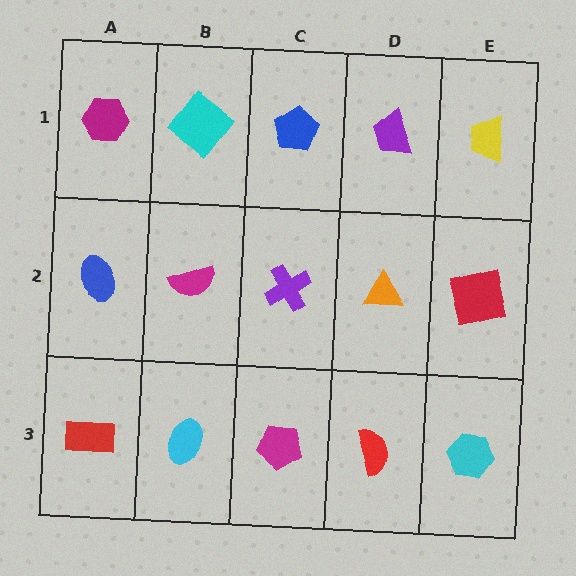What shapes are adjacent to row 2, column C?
A blue pentagon (row 1, column C), a magenta pentagon (row 3, column C), a magenta semicircle (row 2, column B), an orange triangle (row 2, column D).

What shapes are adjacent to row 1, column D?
An orange triangle (row 2, column D), a blue pentagon (row 1, column C), a yellow trapezoid (row 1, column E).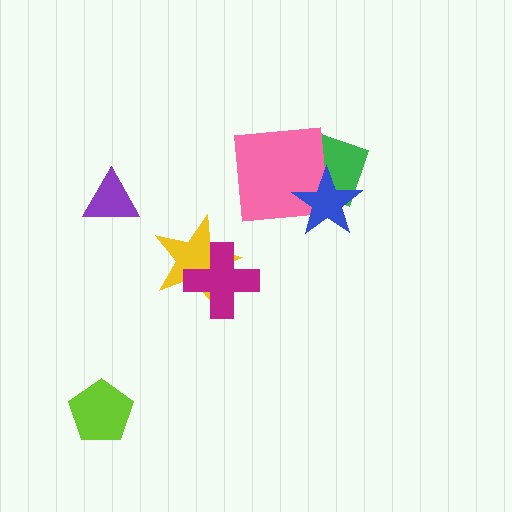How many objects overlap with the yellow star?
1 object overlaps with the yellow star.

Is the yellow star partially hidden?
Yes, it is partially covered by another shape.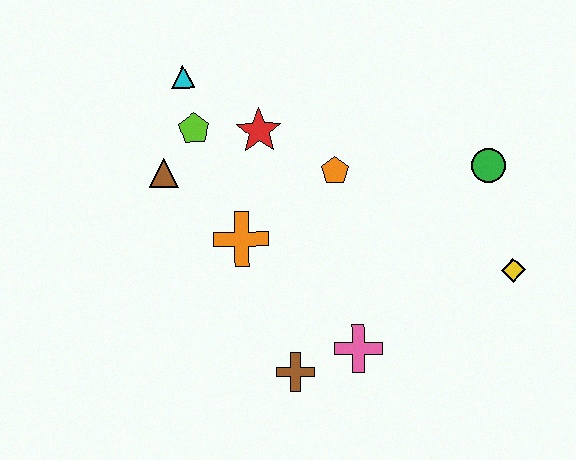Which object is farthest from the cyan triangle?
The yellow diamond is farthest from the cyan triangle.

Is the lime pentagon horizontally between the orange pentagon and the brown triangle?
Yes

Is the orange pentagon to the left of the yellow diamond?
Yes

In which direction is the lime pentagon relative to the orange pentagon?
The lime pentagon is to the left of the orange pentagon.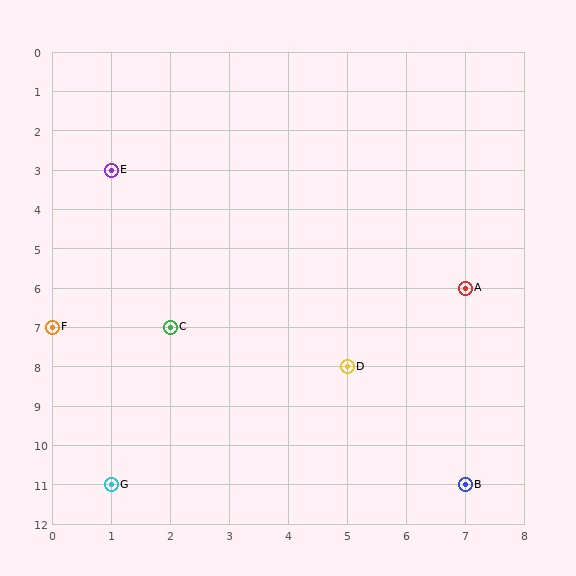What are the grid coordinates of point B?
Point B is at grid coordinates (7, 11).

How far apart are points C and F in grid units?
Points C and F are 2 columns apart.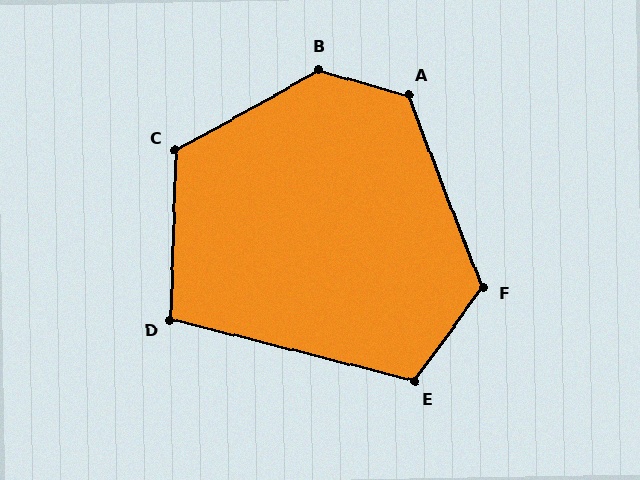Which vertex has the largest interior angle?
B, at approximately 135 degrees.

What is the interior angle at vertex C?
Approximately 121 degrees (obtuse).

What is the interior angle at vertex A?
Approximately 127 degrees (obtuse).